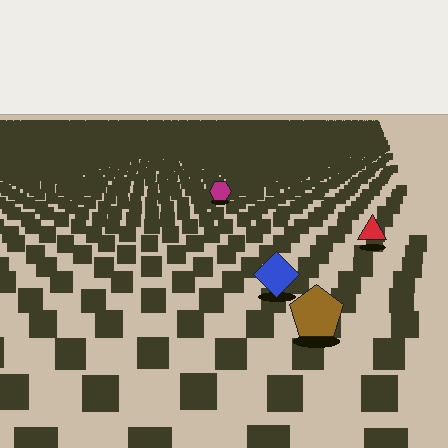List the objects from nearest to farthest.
From nearest to farthest: the brown pentagon, the blue diamond, the red triangle, the magenta hexagon.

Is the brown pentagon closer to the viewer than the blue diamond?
Yes. The brown pentagon is closer — you can tell from the texture gradient: the ground texture is coarser near it.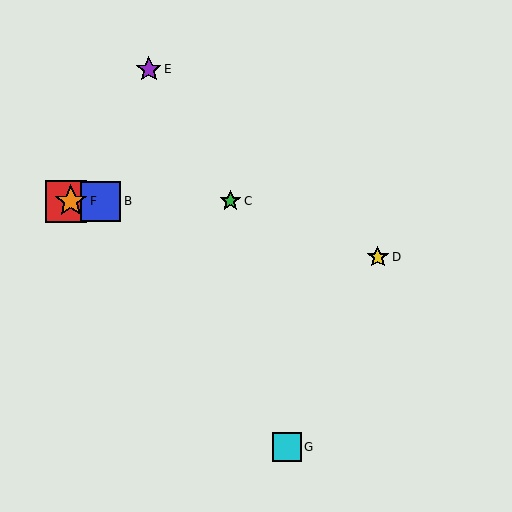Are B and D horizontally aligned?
No, B is at y≈201 and D is at y≈257.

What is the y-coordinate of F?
Object F is at y≈201.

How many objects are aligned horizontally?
4 objects (A, B, C, F) are aligned horizontally.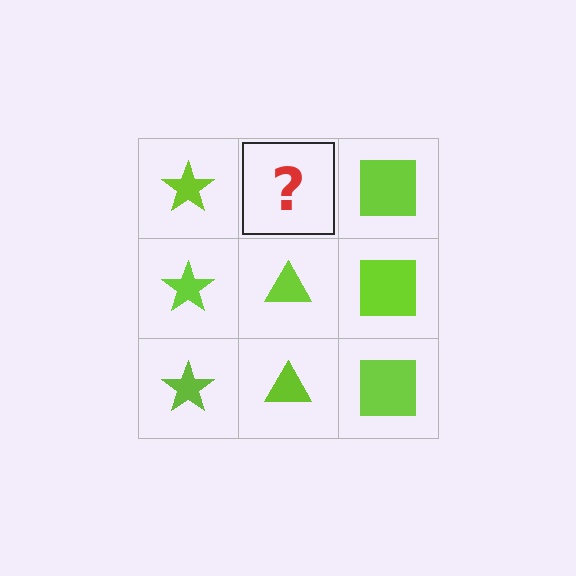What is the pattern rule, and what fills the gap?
The rule is that each column has a consistent shape. The gap should be filled with a lime triangle.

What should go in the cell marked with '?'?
The missing cell should contain a lime triangle.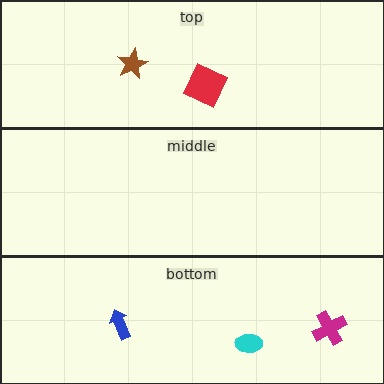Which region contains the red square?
The top region.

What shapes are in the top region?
The brown star, the red square.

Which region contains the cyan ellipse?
The bottom region.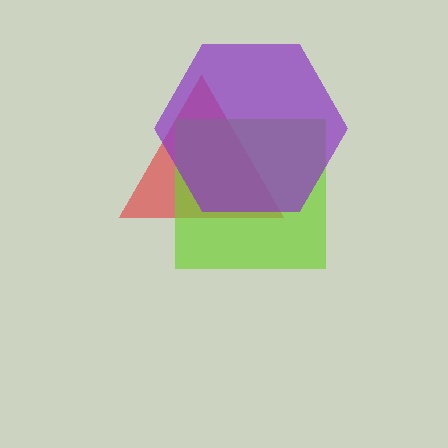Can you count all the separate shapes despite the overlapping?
Yes, there are 3 separate shapes.